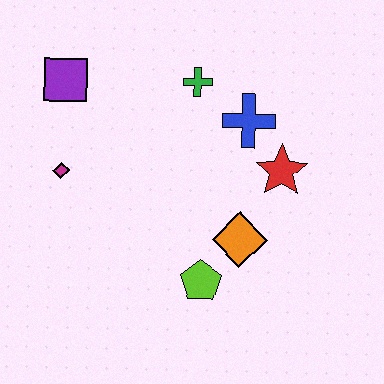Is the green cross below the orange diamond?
No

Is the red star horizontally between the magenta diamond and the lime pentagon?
No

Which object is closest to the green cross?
The blue cross is closest to the green cross.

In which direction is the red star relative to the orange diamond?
The red star is above the orange diamond.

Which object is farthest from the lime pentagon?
The purple square is farthest from the lime pentagon.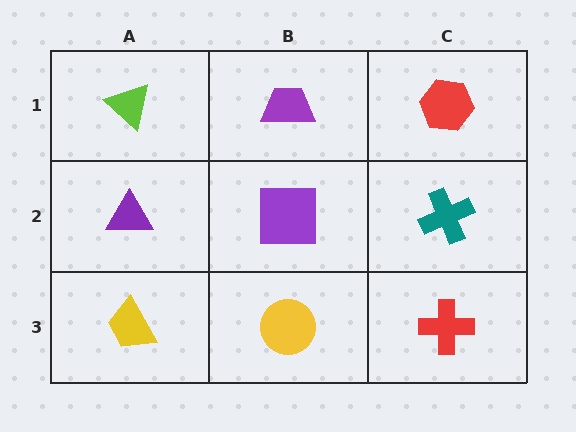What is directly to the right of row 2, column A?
A purple square.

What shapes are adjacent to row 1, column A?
A purple triangle (row 2, column A), a purple trapezoid (row 1, column B).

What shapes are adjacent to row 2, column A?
A lime triangle (row 1, column A), a yellow trapezoid (row 3, column A), a purple square (row 2, column B).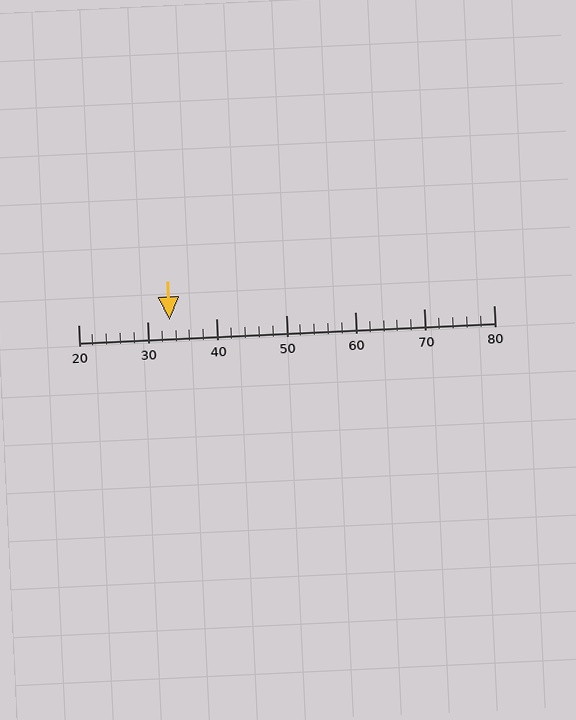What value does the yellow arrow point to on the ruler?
The yellow arrow points to approximately 33.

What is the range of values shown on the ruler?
The ruler shows values from 20 to 80.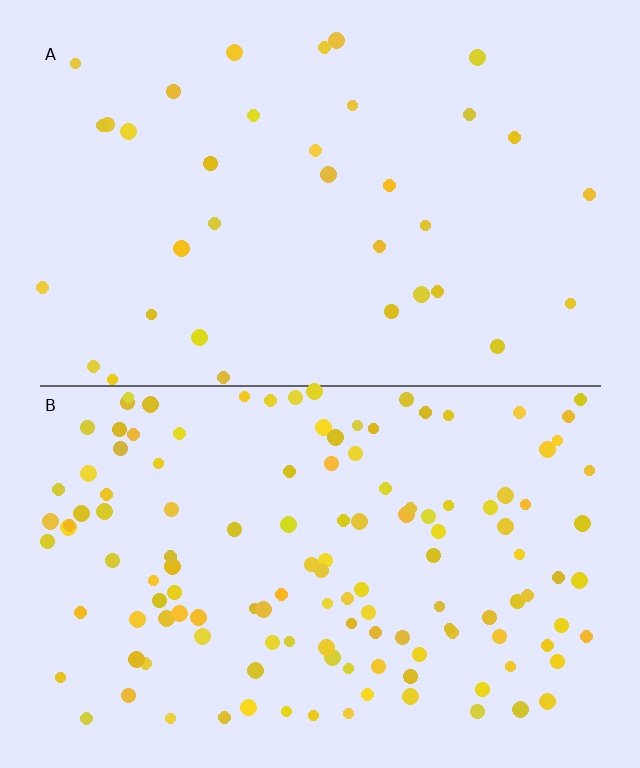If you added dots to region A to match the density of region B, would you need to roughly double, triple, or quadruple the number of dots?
Approximately quadruple.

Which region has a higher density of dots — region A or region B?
B (the bottom).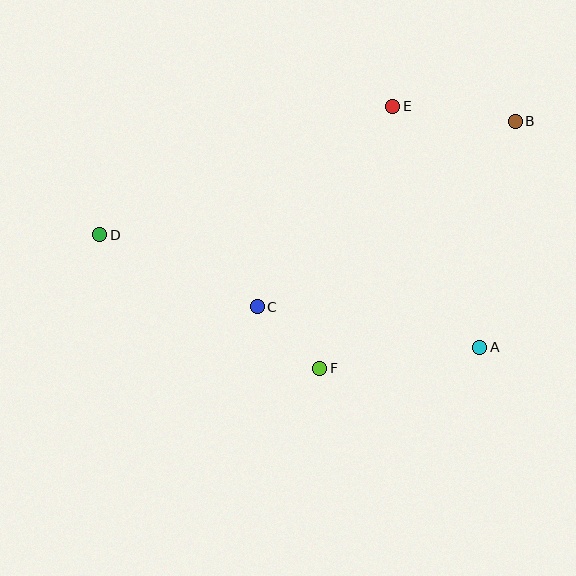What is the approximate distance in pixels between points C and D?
The distance between C and D is approximately 173 pixels.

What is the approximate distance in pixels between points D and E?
The distance between D and E is approximately 319 pixels.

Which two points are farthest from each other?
Points B and D are farthest from each other.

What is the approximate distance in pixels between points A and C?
The distance between A and C is approximately 226 pixels.